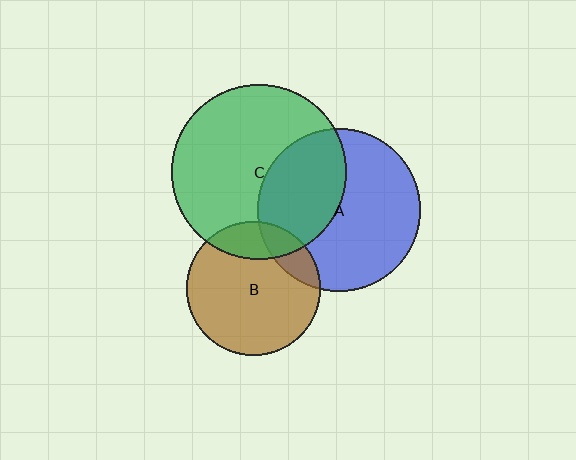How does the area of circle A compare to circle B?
Approximately 1.5 times.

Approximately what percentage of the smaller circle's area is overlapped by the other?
Approximately 20%.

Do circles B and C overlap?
Yes.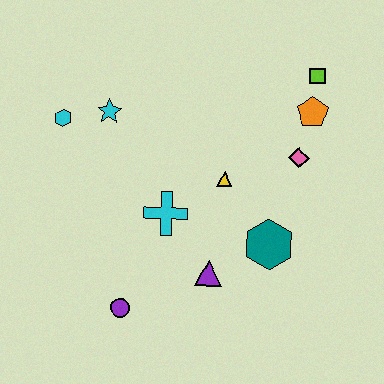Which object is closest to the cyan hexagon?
The cyan star is closest to the cyan hexagon.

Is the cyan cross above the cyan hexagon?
No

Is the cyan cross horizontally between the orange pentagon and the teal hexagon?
No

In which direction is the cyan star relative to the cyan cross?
The cyan star is above the cyan cross.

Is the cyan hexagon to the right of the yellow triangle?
No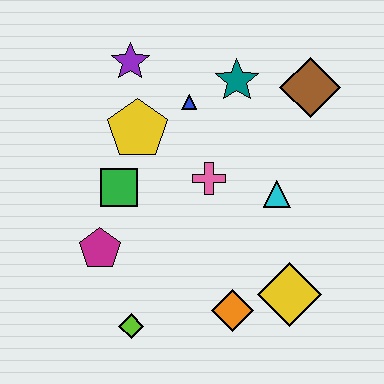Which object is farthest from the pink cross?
The lime diamond is farthest from the pink cross.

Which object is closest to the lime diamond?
The magenta pentagon is closest to the lime diamond.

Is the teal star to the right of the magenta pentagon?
Yes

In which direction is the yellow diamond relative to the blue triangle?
The yellow diamond is below the blue triangle.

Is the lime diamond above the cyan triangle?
No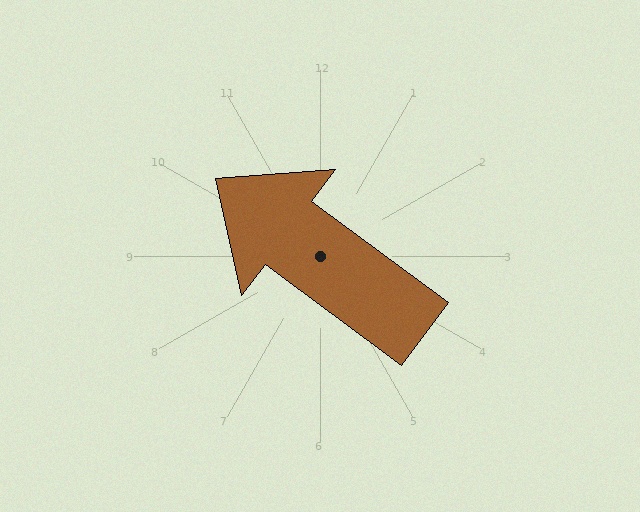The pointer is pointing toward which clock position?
Roughly 10 o'clock.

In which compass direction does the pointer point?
Northwest.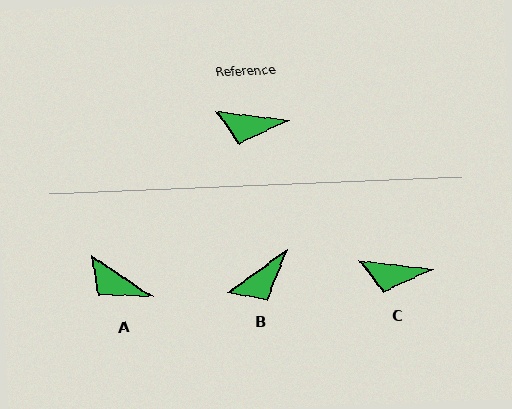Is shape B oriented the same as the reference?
No, it is off by about 43 degrees.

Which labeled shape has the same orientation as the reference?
C.